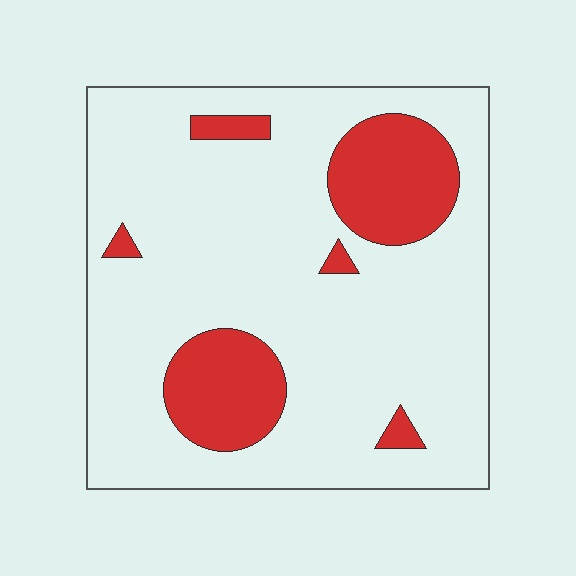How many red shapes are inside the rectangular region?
6.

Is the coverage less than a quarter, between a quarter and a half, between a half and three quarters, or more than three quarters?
Less than a quarter.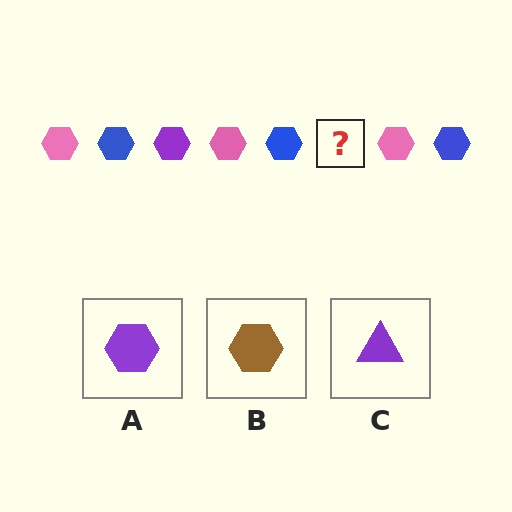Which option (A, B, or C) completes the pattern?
A.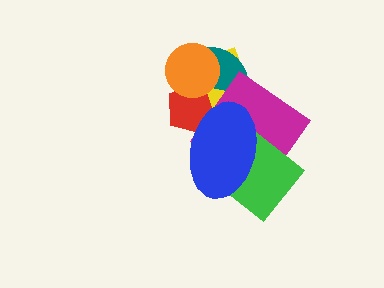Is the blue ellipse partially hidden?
No, no other shape covers it.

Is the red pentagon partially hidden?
Yes, it is partially covered by another shape.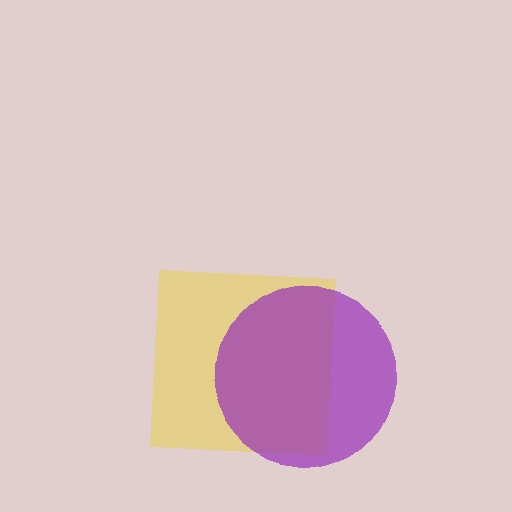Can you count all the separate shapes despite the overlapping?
Yes, there are 2 separate shapes.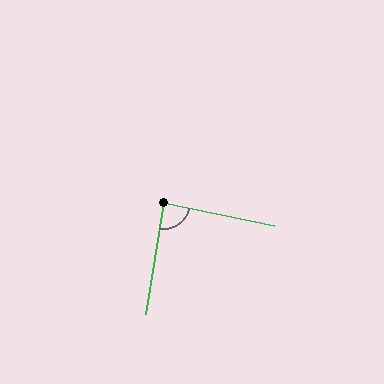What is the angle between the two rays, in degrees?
Approximately 87 degrees.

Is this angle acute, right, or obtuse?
It is approximately a right angle.